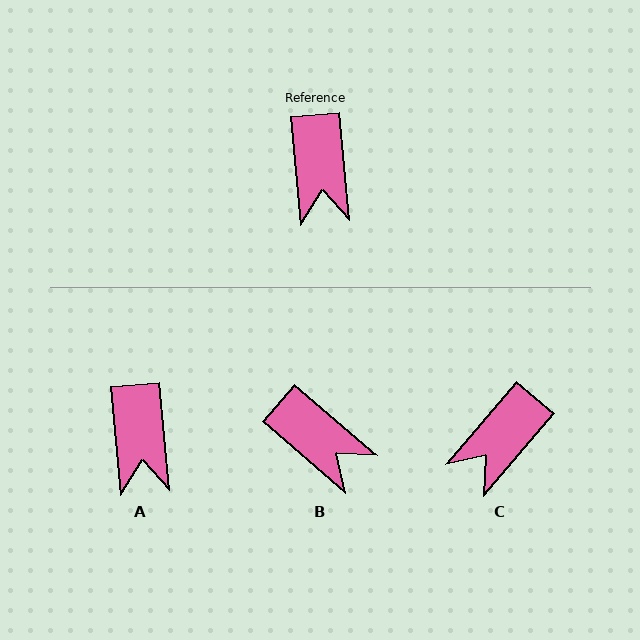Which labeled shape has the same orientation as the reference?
A.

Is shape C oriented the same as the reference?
No, it is off by about 46 degrees.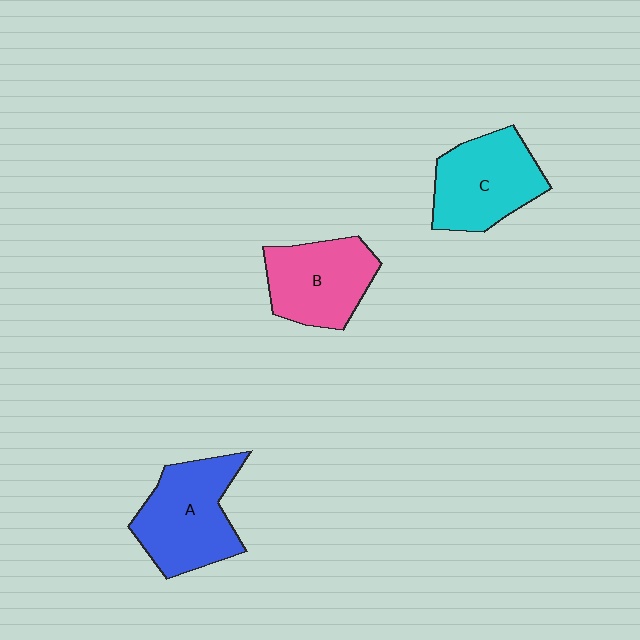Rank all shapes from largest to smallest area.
From largest to smallest: A (blue), C (cyan), B (pink).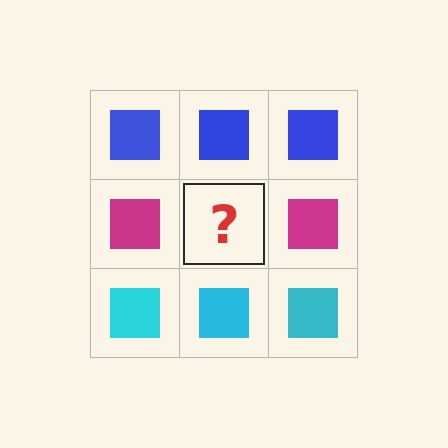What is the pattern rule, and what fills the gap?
The rule is that each row has a consistent color. The gap should be filled with a magenta square.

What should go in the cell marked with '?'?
The missing cell should contain a magenta square.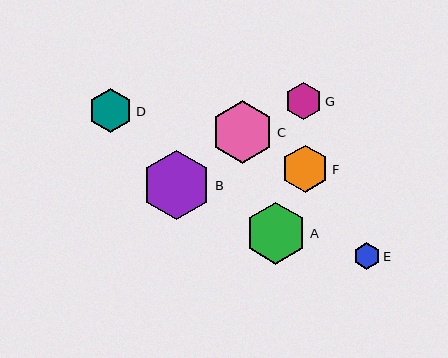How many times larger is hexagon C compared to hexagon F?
Hexagon C is approximately 1.3 times the size of hexagon F.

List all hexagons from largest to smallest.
From largest to smallest: B, C, A, F, D, G, E.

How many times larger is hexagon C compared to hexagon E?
Hexagon C is approximately 2.3 times the size of hexagon E.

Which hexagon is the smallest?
Hexagon E is the smallest with a size of approximately 27 pixels.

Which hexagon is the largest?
Hexagon B is the largest with a size of approximately 69 pixels.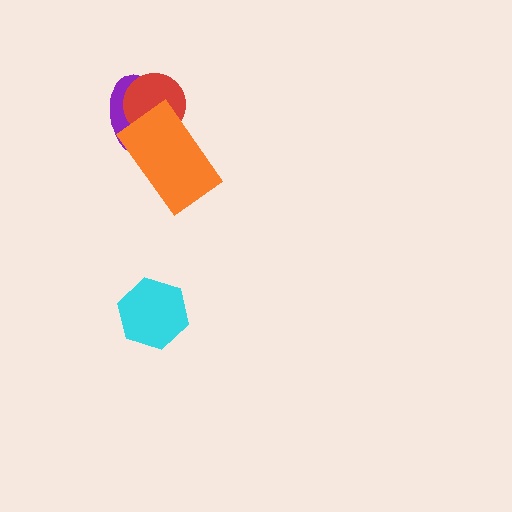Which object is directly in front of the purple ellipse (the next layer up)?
The red circle is directly in front of the purple ellipse.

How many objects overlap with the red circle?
2 objects overlap with the red circle.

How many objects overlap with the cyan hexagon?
0 objects overlap with the cyan hexagon.